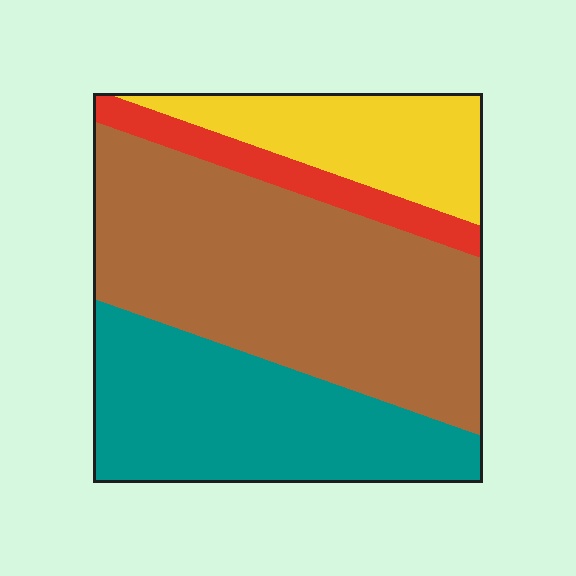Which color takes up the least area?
Red, at roughly 10%.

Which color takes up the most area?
Brown, at roughly 45%.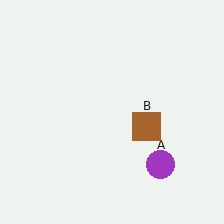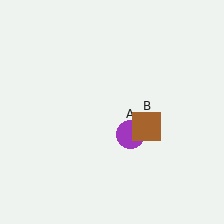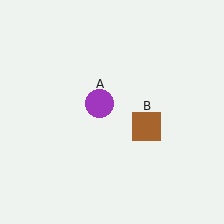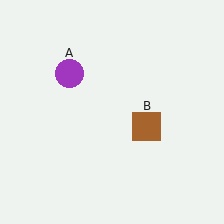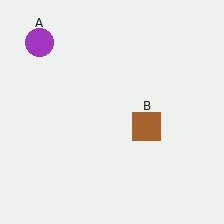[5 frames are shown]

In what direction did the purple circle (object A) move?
The purple circle (object A) moved up and to the left.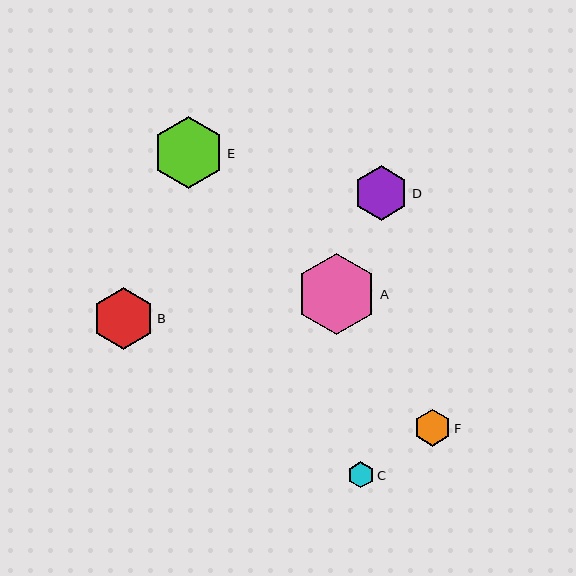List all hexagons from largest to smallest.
From largest to smallest: A, E, B, D, F, C.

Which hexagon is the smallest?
Hexagon C is the smallest with a size of approximately 26 pixels.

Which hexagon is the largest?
Hexagon A is the largest with a size of approximately 81 pixels.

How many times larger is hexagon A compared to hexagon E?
Hexagon A is approximately 1.1 times the size of hexagon E.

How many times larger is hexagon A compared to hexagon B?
Hexagon A is approximately 1.3 times the size of hexagon B.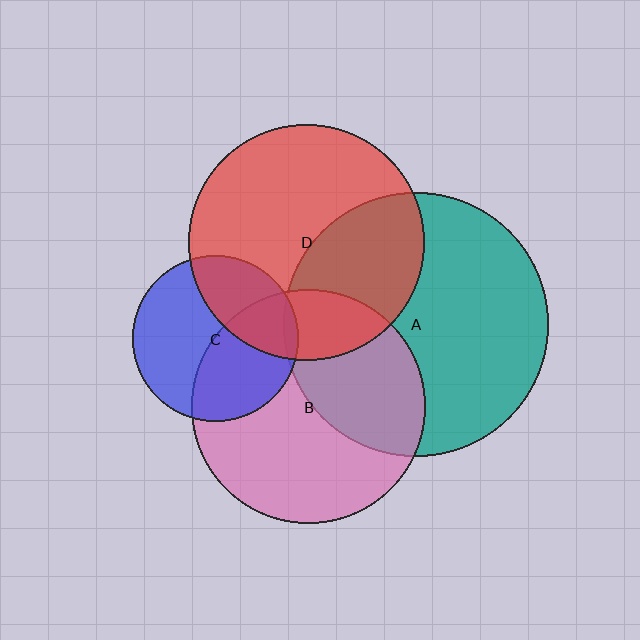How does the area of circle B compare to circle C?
Approximately 2.0 times.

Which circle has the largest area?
Circle A (teal).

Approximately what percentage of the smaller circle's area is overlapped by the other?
Approximately 20%.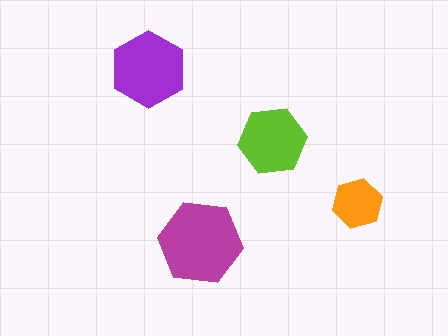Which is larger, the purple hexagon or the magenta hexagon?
The magenta one.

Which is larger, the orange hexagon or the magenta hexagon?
The magenta one.